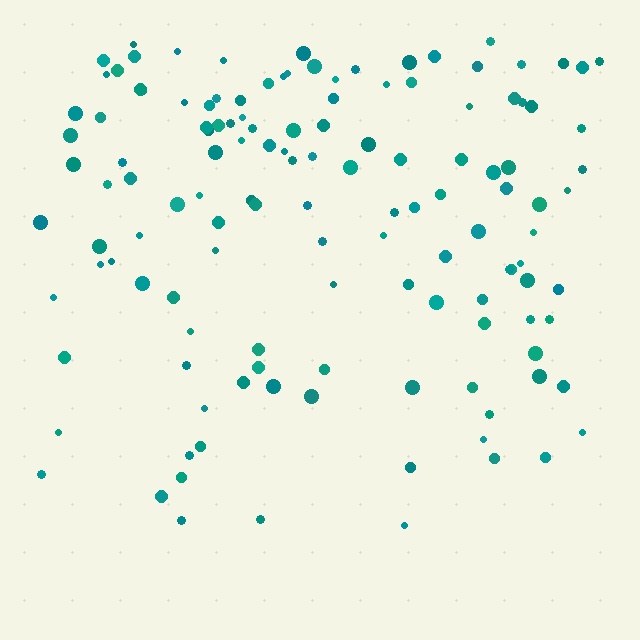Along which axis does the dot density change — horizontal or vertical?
Vertical.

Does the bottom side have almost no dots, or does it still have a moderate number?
Still a moderate number, just noticeably fewer than the top.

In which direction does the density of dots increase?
From bottom to top, with the top side densest.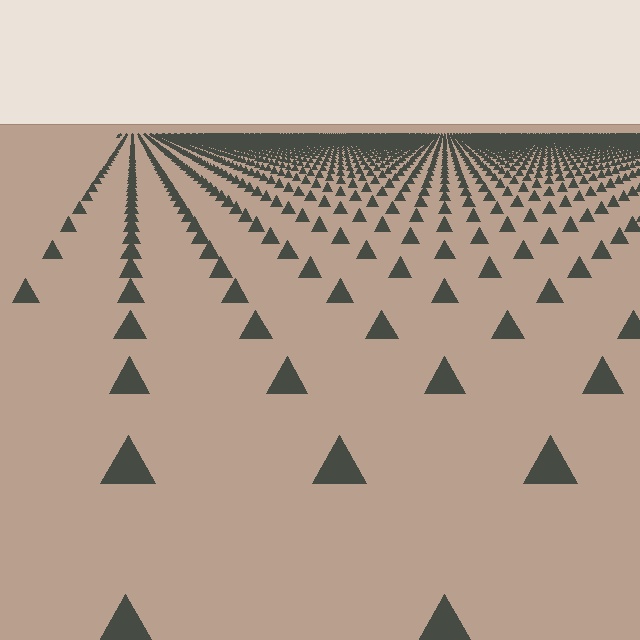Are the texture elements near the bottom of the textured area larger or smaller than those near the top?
Larger. Near the bottom, elements are closer to the viewer and appear at a bigger on-screen size.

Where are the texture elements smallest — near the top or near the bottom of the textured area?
Near the top.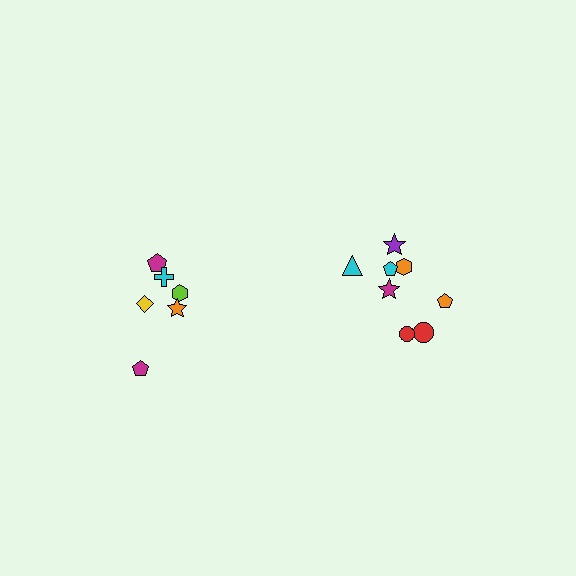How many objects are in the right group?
There are 8 objects.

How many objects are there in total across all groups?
There are 14 objects.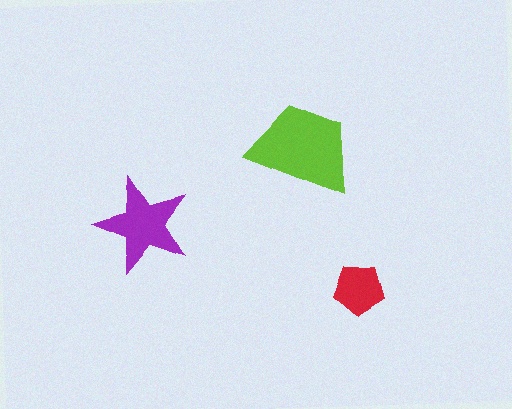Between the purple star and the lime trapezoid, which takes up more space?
The lime trapezoid.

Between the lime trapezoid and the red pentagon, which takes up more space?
The lime trapezoid.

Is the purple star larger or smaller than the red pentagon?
Larger.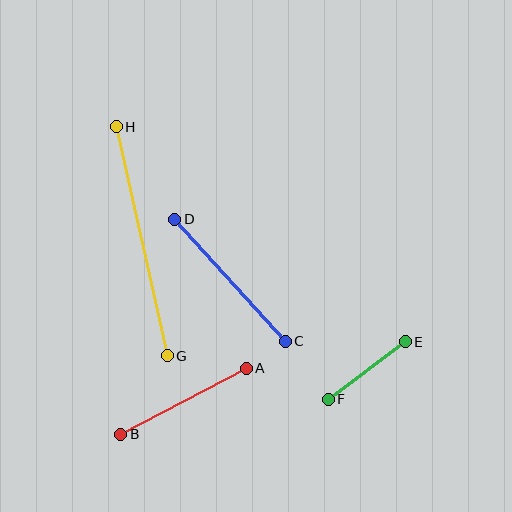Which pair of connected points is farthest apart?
Points G and H are farthest apart.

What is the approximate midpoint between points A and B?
The midpoint is at approximately (184, 401) pixels.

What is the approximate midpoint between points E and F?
The midpoint is at approximately (367, 371) pixels.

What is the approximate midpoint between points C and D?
The midpoint is at approximately (230, 280) pixels.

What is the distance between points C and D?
The distance is approximately 165 pixels.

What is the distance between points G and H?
The distance is approximately 235 pixels.